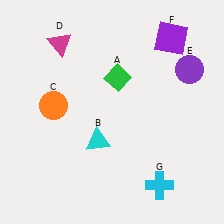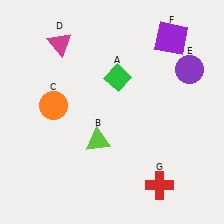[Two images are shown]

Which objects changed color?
B changed from cyan to lime. G changed from cyan to red.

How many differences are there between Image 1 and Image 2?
There are 2 differences between the two images.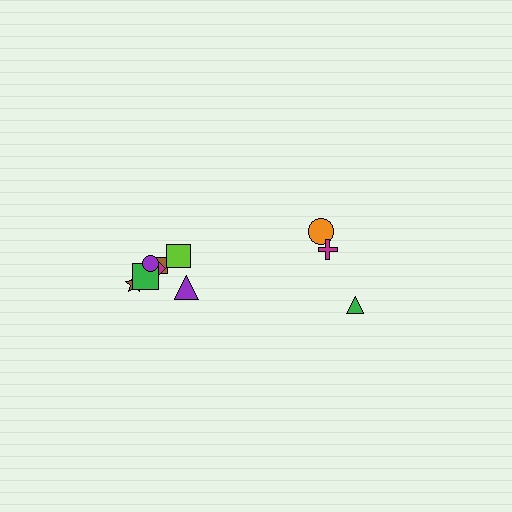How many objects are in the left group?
There are 7 objects.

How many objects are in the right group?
There are 3 objects.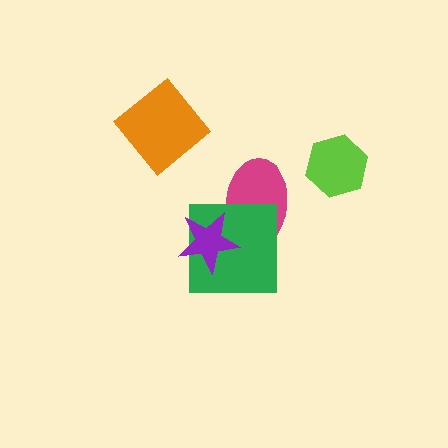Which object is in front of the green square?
The purple star is in front of the green square.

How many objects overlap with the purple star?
2 objects overlap with the purple star.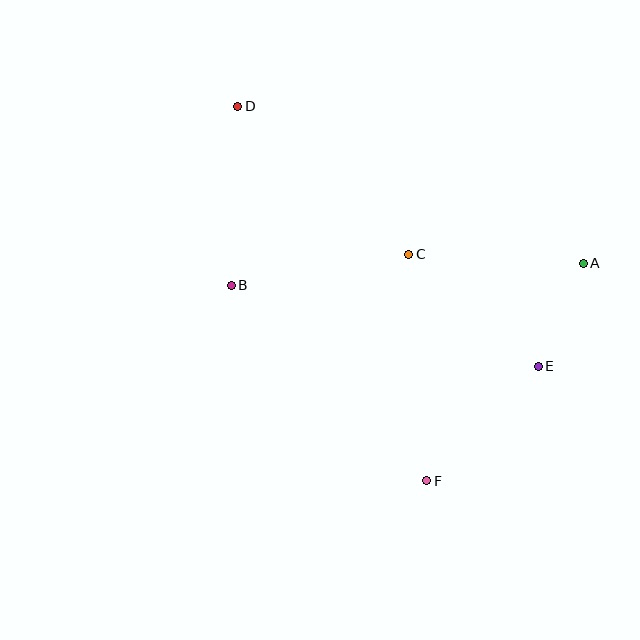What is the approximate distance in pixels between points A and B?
The distance between A and B is approximately 353 pixels.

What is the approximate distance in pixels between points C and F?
The distance between C and F is approximately 227 pixels.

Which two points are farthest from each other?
Points D and F are farthest from each other.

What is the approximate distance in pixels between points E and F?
The distance between E and F is approximately 160 pixels.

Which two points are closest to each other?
Points A and E are closest to each other.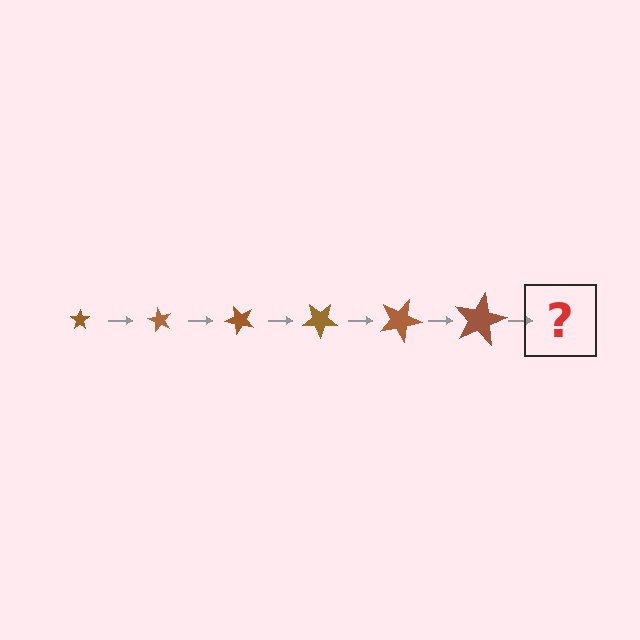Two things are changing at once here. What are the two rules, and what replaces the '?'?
The two rules are that the star grows larger each step and it rotates 60 degrees each step. The '?' should be a star, larger than the previous one and rotated 360 degrees from the start.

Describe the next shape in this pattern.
It should be a star, larger than the previous one and rotated 360 degrees from the start.